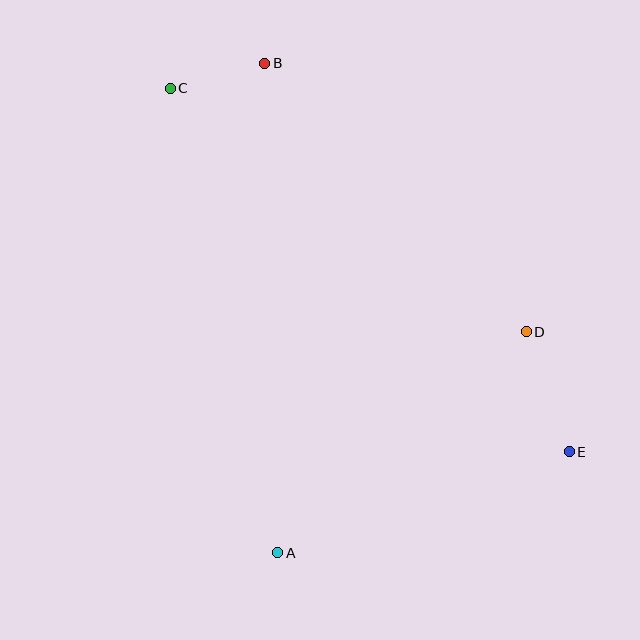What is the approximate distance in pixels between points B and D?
The distance between B and D is approximately 375 pixels.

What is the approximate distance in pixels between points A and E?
The distance between A and E is approximately 309 pixels.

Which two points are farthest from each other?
Points C and E are farthest from each other.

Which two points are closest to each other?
Points B and C are closest to each other.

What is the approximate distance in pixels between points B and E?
The distance between B and E is approximately 494 pixels.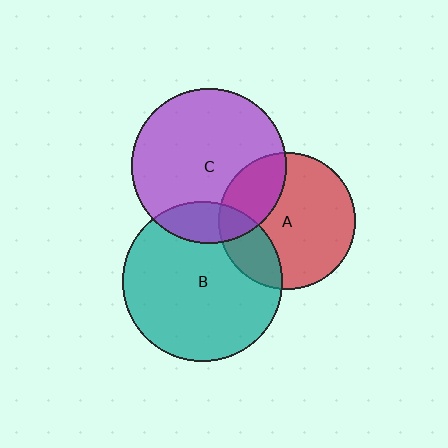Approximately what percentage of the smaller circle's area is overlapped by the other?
Approximately 25%.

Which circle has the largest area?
Circle B (teal).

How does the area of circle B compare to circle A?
Approximately 1.4 times.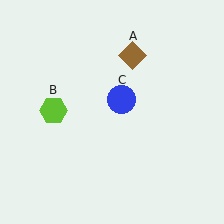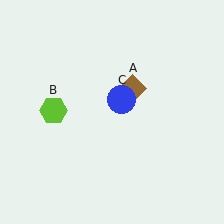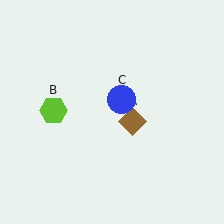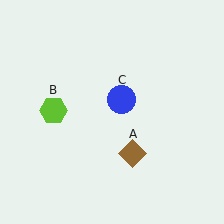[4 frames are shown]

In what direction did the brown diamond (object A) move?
The brown diamond (object A) moved down.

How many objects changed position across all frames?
1 object changed position: brown diamond (object A).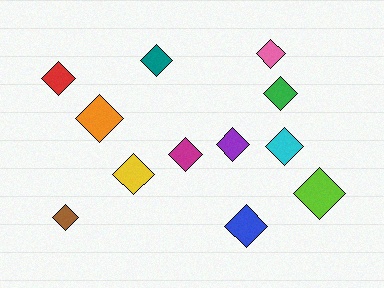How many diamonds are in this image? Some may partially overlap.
There are 12 diamonds.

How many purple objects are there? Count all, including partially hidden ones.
There is 1 purple object.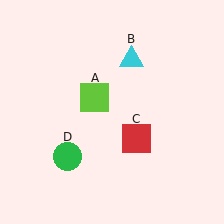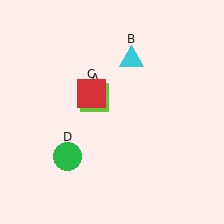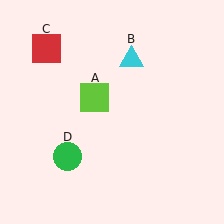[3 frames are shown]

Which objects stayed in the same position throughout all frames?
Lime square (object A) and cyan triangle (object B) and green circle (object D) remained stationary.